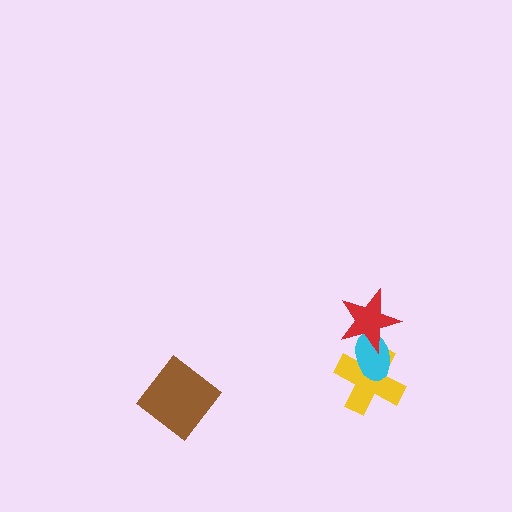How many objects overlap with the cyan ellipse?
2 objects overlap with the cyan ellipse.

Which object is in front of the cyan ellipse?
The red star is in front of the cyan ellipse.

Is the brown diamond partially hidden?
No, no other shape covers it.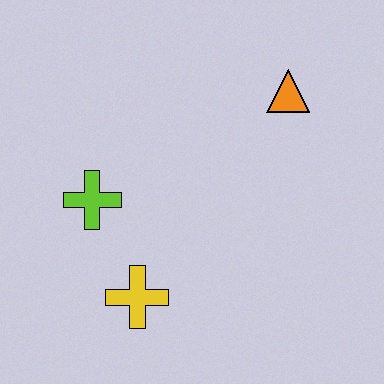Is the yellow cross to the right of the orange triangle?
No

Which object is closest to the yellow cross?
The lime cross is closest to the yellow cross.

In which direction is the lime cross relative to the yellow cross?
The lime cross is above the yellow cross.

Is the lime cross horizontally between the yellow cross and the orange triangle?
No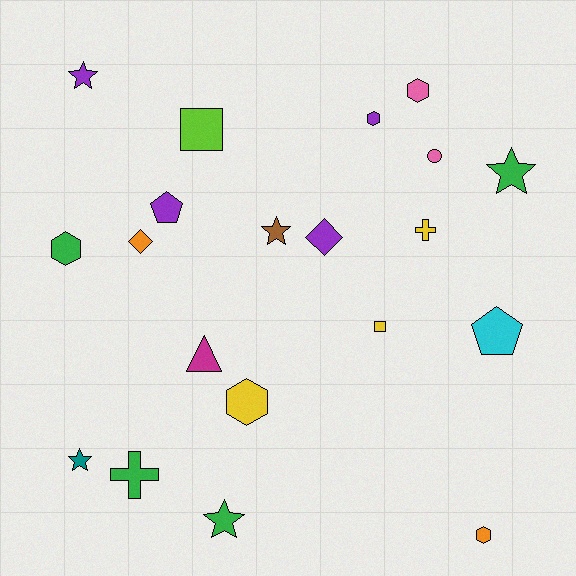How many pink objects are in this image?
There are 2 pink objects.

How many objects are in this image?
There are 20 objects.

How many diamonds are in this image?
There are 2 diamonds.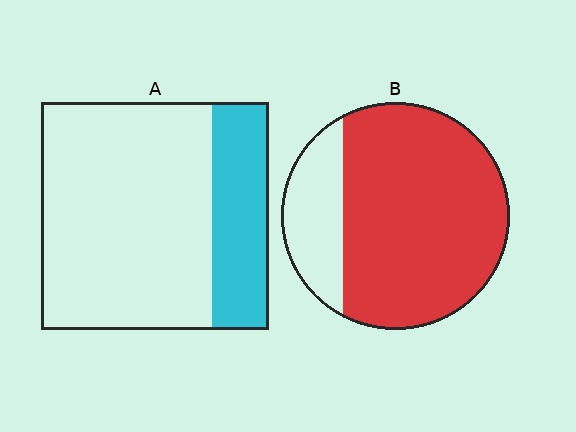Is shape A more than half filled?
No.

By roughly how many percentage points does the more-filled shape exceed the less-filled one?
By roughly 55 percentage points (B over A).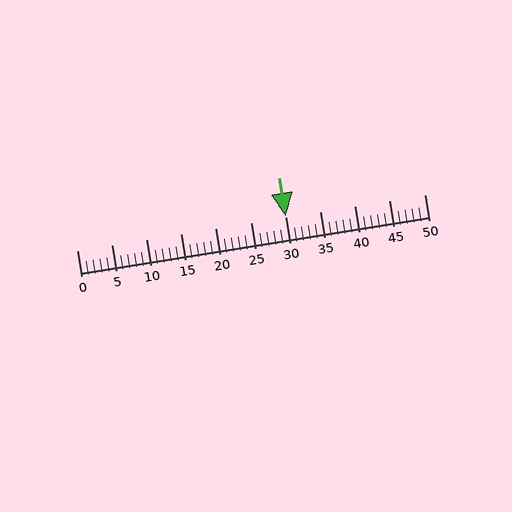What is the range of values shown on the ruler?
The ruler shows values from 0 to 50.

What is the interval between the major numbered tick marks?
The major tick marks are spaced 5 units apart.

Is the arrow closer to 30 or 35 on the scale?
The arrow is closer to 30.